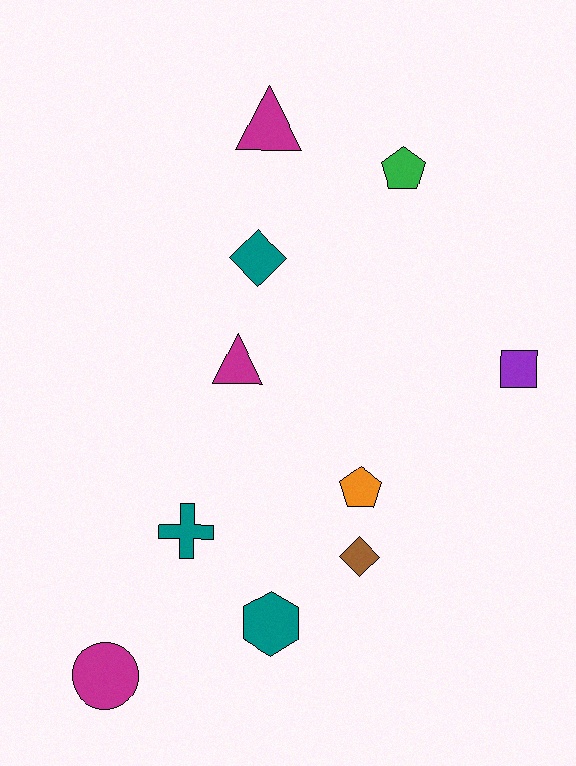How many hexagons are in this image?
There is 1 hexagon.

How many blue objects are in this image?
There are no blue objects.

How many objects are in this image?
There are 10 objects.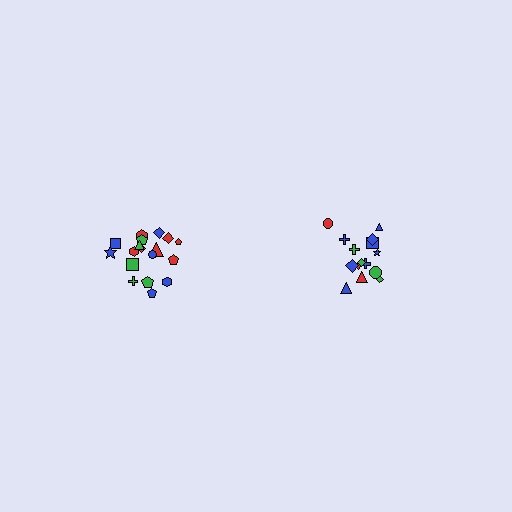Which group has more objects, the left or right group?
The left group.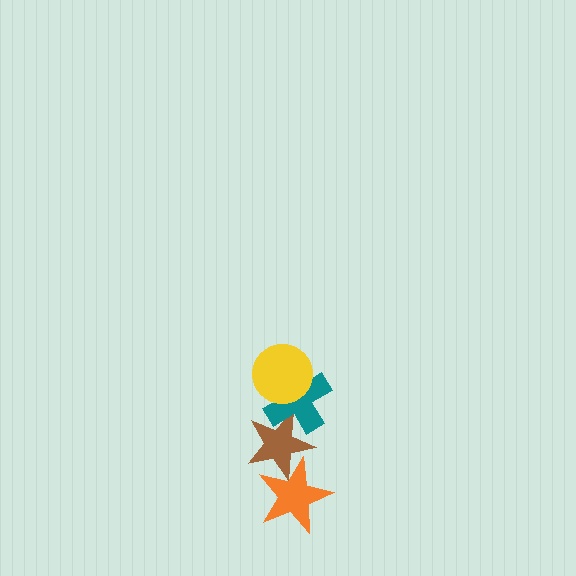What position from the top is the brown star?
The brown star is 3rd from the top.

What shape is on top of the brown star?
The teal cross is on top of the brown star.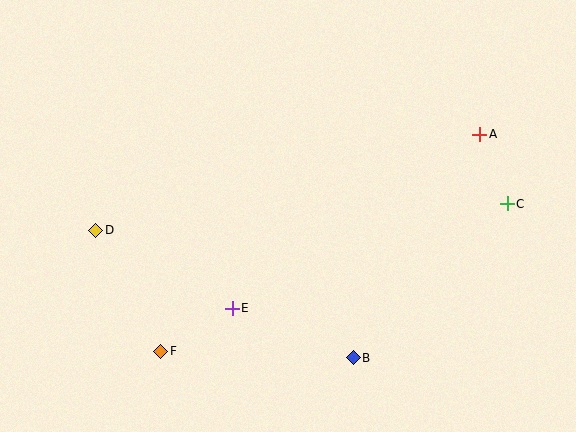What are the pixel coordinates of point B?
Point B is at (353, 358).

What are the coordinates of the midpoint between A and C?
The midpoint between A and C is at (494, 169).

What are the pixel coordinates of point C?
Point C is at (507, 204).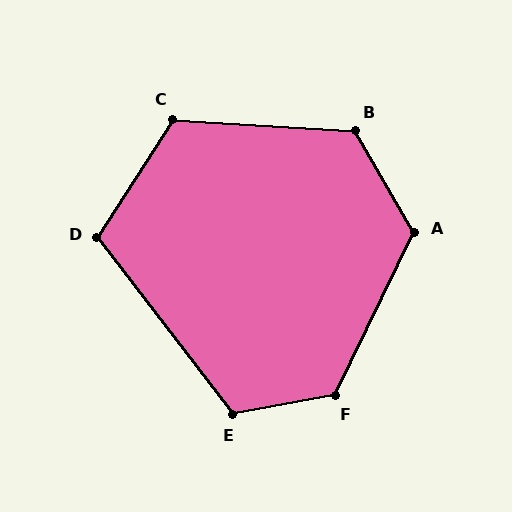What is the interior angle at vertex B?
Approximately 123 degrees (obtuse).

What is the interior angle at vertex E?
Approximately 117 degrees (obtuse).